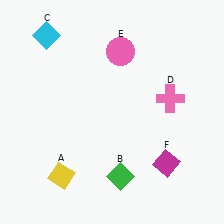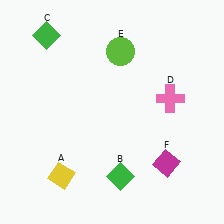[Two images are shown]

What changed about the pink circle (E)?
In Image 1, E is pink. In Image 2, it changed to lime.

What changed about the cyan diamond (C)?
In Image 1, C is cyan. In Image 2, it changed to green.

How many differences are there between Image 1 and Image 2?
There are 2 differences between the two images.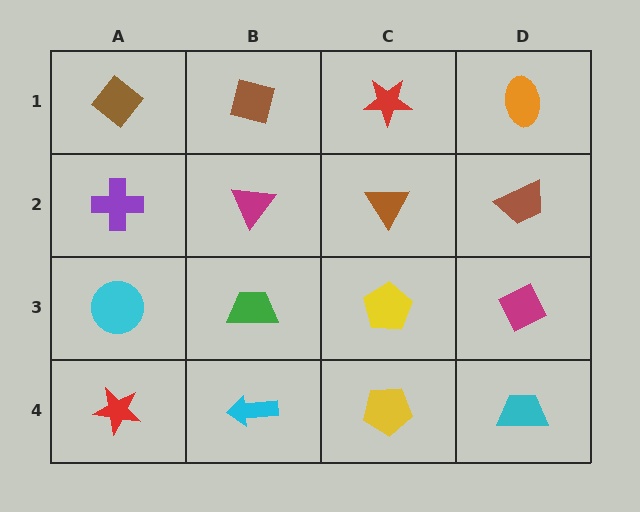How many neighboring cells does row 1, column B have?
3.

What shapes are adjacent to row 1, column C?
A brown triangle (row 2, column C), a brown square (row 1, column B), an orange ellipse (row 1, column D).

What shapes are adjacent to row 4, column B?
A green trapezoid (row 3, column B), a red star (row 4, column A), a yellow pentagon (row 4, column C).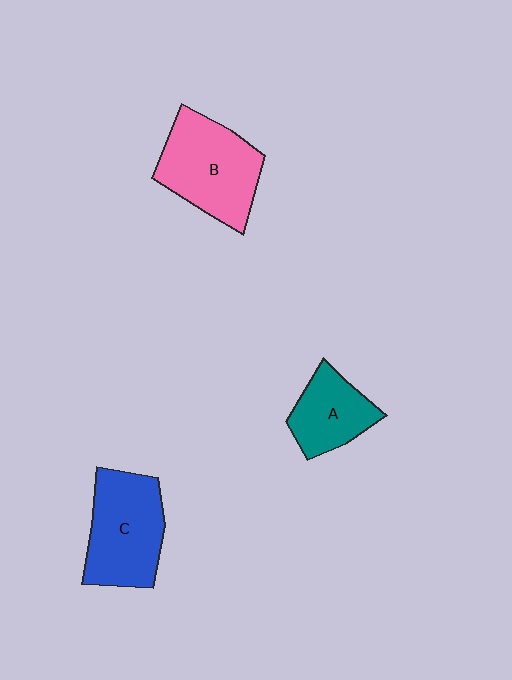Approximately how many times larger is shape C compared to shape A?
Approximately 1.5 times.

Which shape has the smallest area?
Shape A (teal).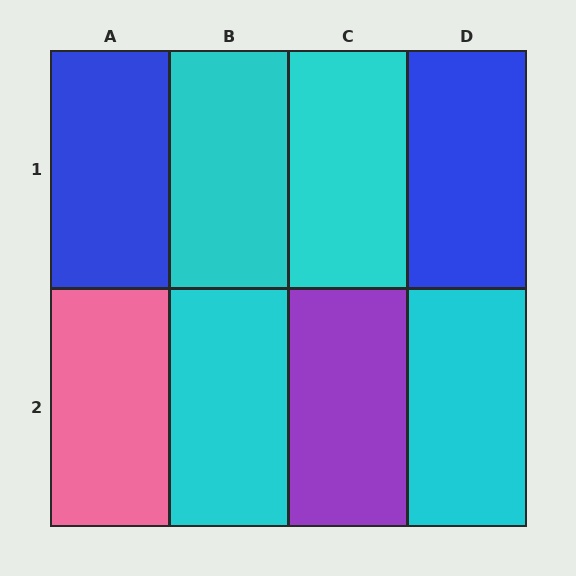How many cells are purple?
1 cell is purple.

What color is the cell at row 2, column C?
Purple.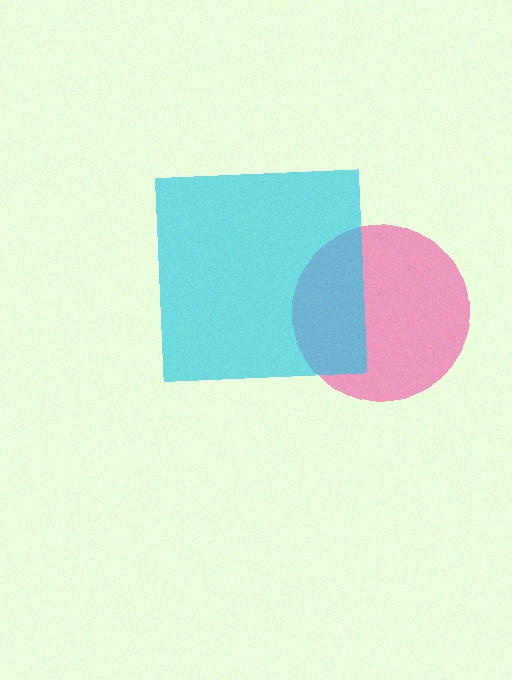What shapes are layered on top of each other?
The layered shapes are: a pink circle, a cyan square.